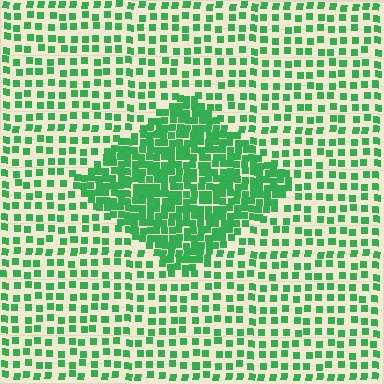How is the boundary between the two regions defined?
The boundary is defined by a change in element density (approximately 2.4x ratio). All elements are the same color, size, and shape.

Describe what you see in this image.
The image contains small green elements arranged at two different densities. A diamond-shaped region is visible where the elements are more densely packed than the surrounding area.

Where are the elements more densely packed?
The elements are more densely packed inside the diamond boundary.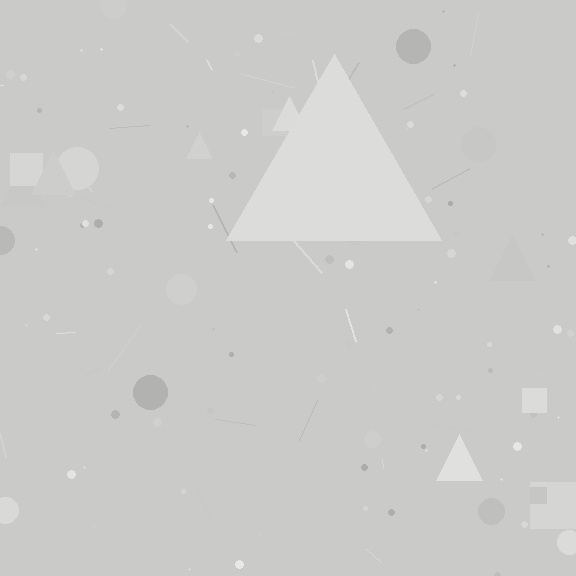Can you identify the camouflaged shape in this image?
The camouflaged shape is a triangle.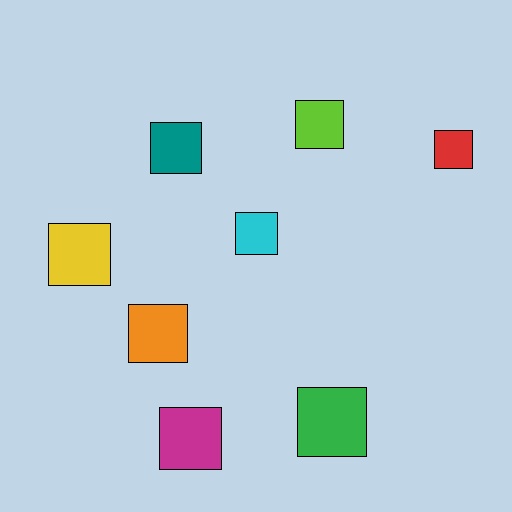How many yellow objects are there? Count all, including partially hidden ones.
There is 1 yellow object.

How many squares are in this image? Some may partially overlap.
There are 8 squares.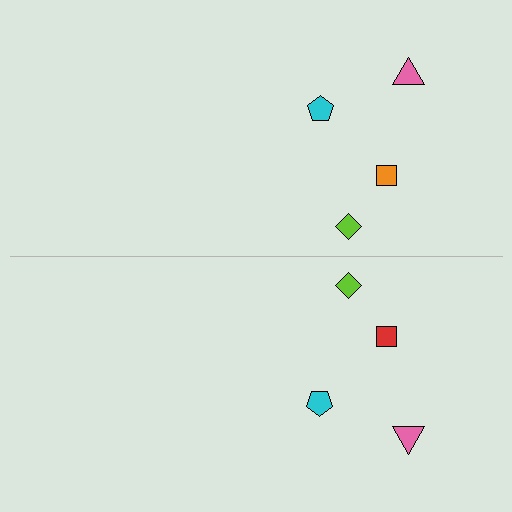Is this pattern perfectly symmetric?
No, the pattern is not perfectly symmetric. The red square on the bottom side breaks the symmetry — its mirror counterpart is orange.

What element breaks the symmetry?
The red square on the bottom side breaks the symmetry — its mirror counterpart is orange.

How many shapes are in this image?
There are 8 shapes in this image.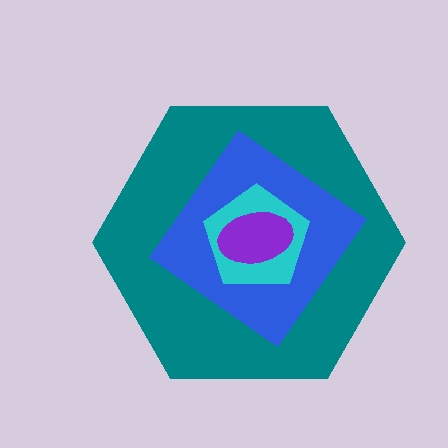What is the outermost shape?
The teal hexagon.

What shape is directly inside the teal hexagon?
The blue diamond.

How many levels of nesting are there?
4.